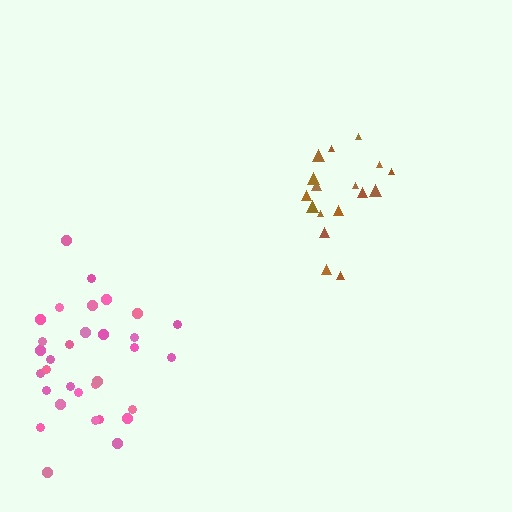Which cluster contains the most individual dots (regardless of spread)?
Pink (32).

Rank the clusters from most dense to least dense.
pink, brown.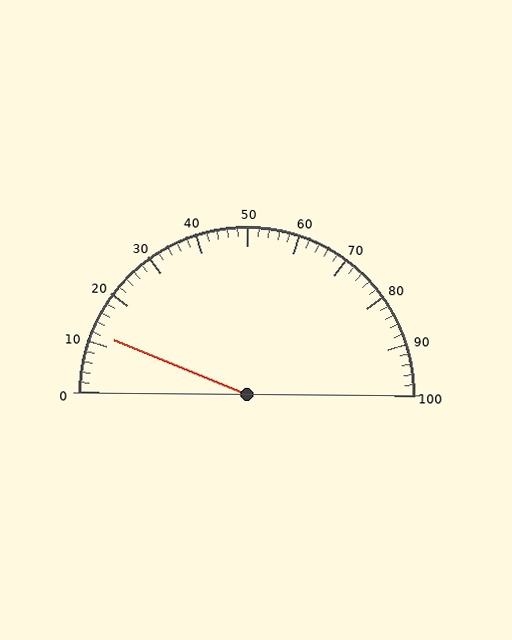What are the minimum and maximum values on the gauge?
The gauge ranges from 0 to 100.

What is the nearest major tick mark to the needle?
The nearest major tick mark is 10.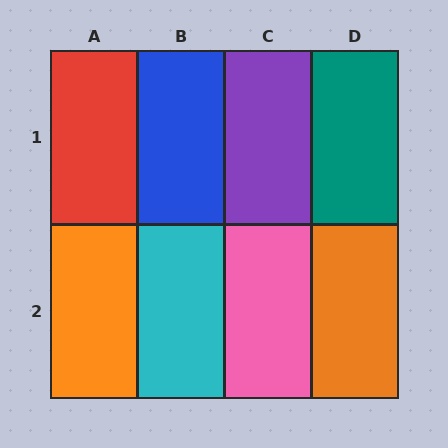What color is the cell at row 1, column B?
Blue.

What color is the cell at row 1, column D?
Teal.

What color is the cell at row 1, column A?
Red.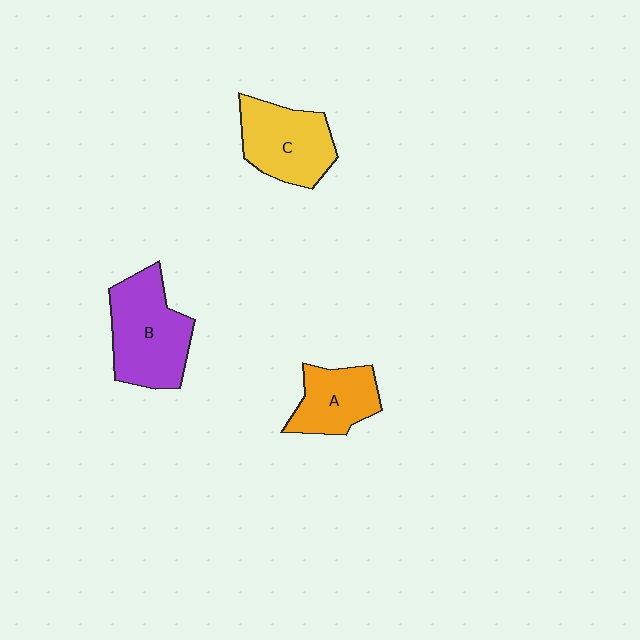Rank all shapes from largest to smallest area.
From largest to smallest: B (purple), C (yellow), A (orange).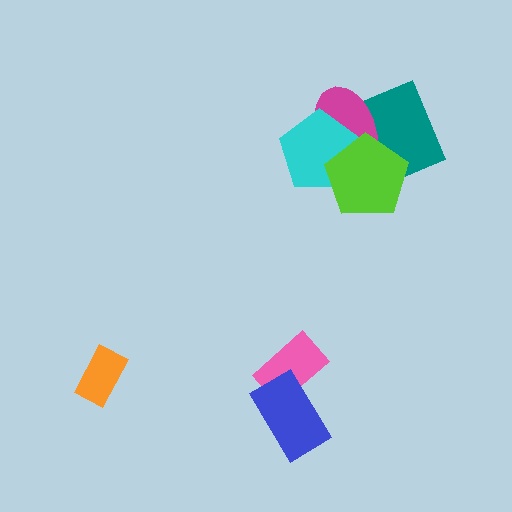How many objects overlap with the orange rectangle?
0 objects overlap with the orange rectangle.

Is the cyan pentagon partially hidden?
Yes, it is partially covered by another shape.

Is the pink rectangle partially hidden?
Yes, it is partially covered by another shape.